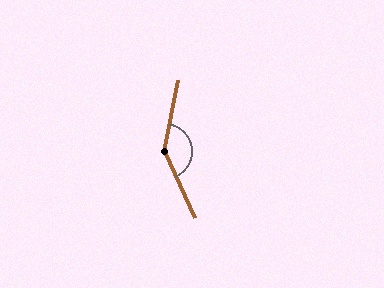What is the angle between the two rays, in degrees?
Approximately 144 degrees.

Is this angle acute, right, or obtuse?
It is obtuse.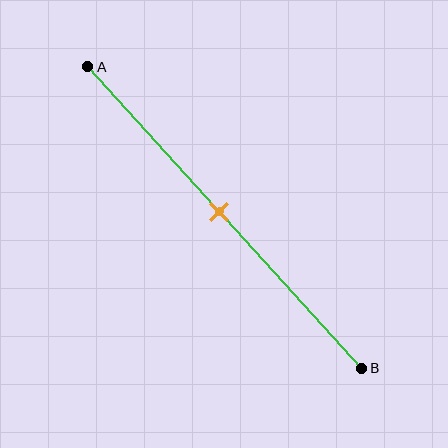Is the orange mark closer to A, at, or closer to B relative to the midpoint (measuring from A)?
The orange mark is approximately at the midpoint of segment AB.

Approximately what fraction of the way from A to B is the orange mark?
The orange mark is approximately 50% of the way from A to B.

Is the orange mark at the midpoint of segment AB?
Yes, the mark is approximately at the midpoint.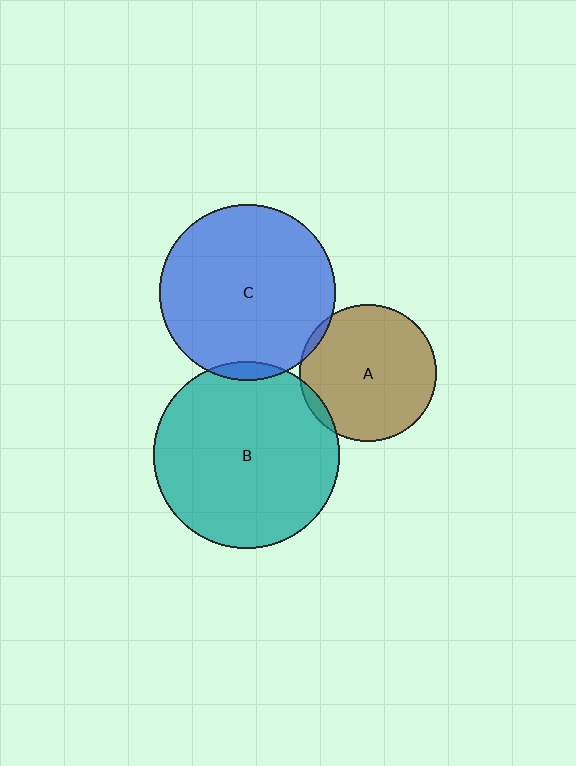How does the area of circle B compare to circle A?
Approximately 1.9 times.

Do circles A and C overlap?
Yes.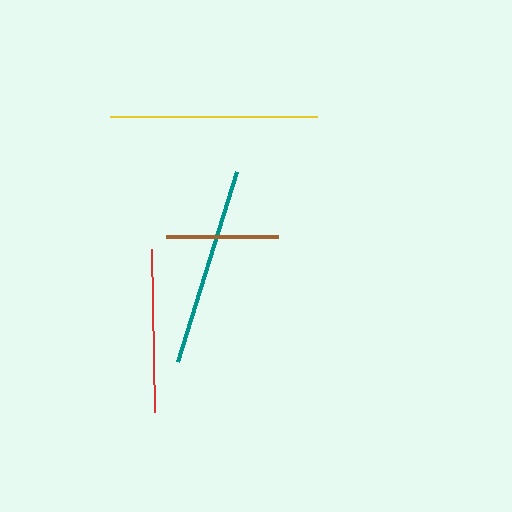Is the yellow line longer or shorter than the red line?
The yellow line is longer than the red line.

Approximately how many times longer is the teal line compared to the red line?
The teal line is approximately 1.2 times the length of the red line.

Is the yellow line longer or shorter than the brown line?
The yellow line is longer than the brown line.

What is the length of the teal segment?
The teal segment is approximately 199 pixels long.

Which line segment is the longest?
The yellow line is the longest at approximately 207 pixels.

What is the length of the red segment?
The red segment is approximately 163 pixels long.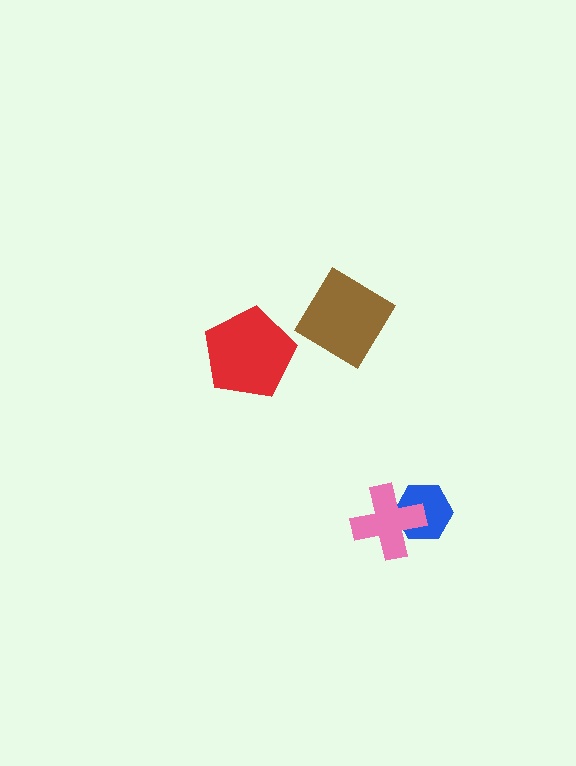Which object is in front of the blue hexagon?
The pink cross is in front of the blue hexagon.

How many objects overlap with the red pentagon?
0 objects overlap with the red pentagon.